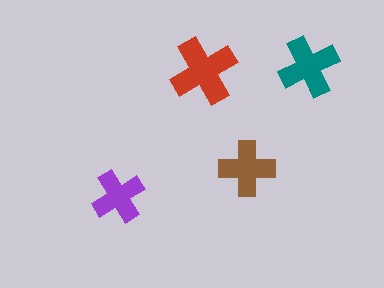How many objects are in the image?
There are 4 objects in the image.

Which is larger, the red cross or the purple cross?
The red one.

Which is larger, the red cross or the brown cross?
The red one.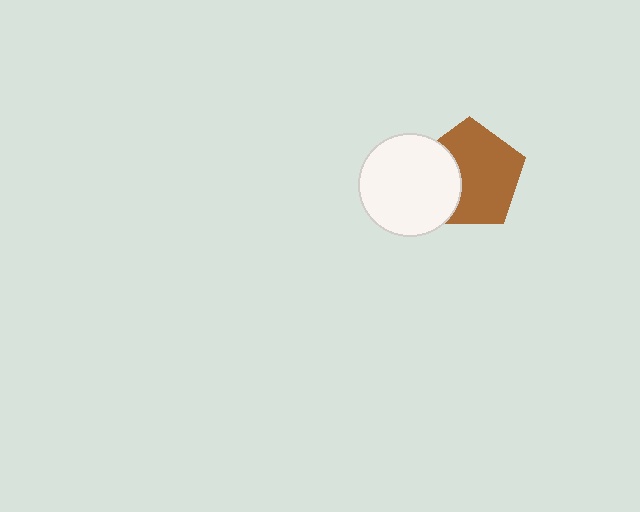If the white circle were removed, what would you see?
You would see the complete brown pentagon.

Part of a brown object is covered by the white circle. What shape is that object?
It is a pentagon.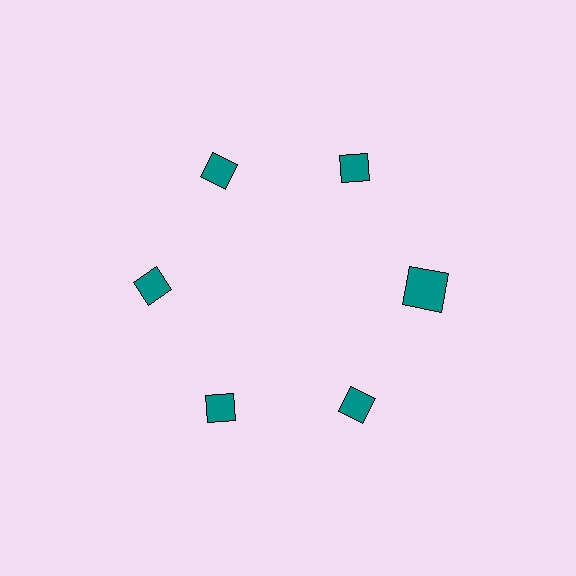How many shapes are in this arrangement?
There are 6 shapes arranged in a ring pattern.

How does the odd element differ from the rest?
It has a different shape: square instead of diamond.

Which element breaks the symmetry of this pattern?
The teal square at roughly the 3 o'clock position breaks the symmetry. All other shapes are teal diamonds.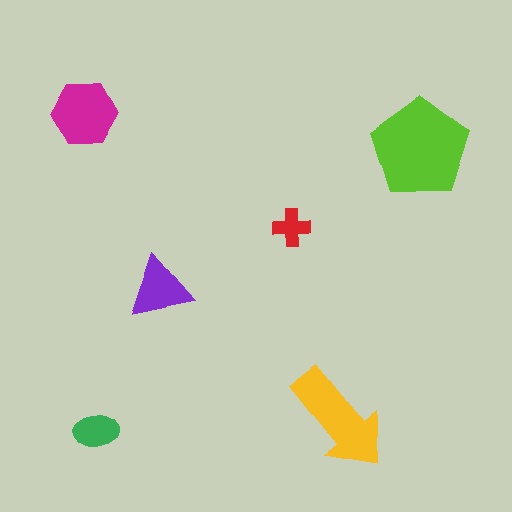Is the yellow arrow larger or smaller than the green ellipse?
Larger.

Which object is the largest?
The lime pentagon.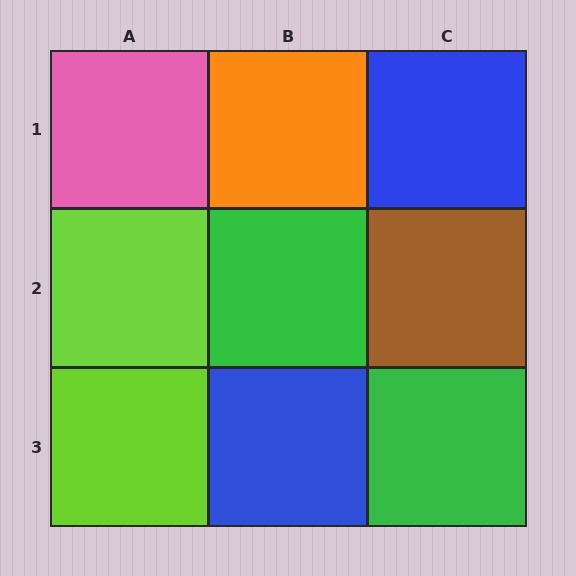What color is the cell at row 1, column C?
Blue.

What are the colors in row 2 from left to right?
Lime, green, brown.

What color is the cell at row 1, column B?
Orange.